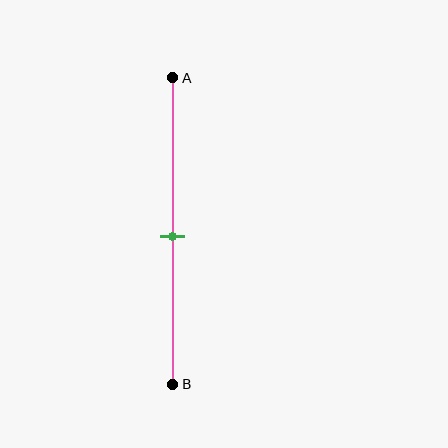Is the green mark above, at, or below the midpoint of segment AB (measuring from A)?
The green mark is approximately at the midpoint of segment AB.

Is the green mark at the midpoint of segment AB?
Yes, the mark is approximately at the midpoint.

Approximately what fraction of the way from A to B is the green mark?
The green mark is approximately 50% of the way from A to B.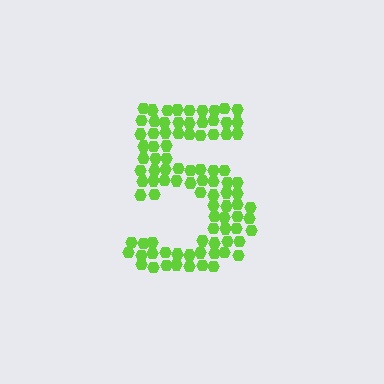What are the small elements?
The small elements are hexagons.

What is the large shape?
The large shape is the digit 5.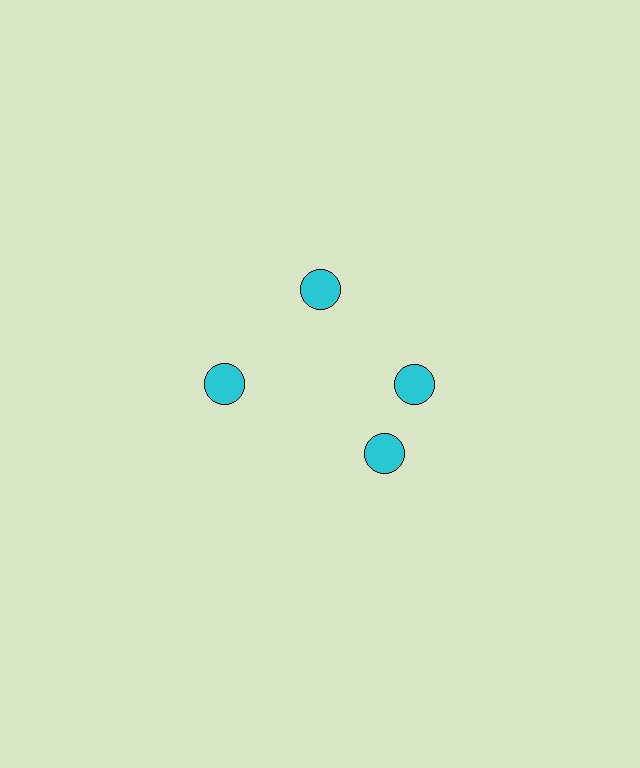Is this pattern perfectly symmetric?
No. The 4 cyan circles are arranged in a ring, but one element near the 6 o'clock position is rotated out of alignment along the ring, breaking the 4-fold rotational symmetry.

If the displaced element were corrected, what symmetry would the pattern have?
It would have 4-fold rotational symmetry — the pattern would map onto itself every 90 degrees.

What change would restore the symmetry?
The symmetry would be restored by rotating it back into even spacing with its neighbors so that all 4 circles sit at equal angles and equal distance from the center.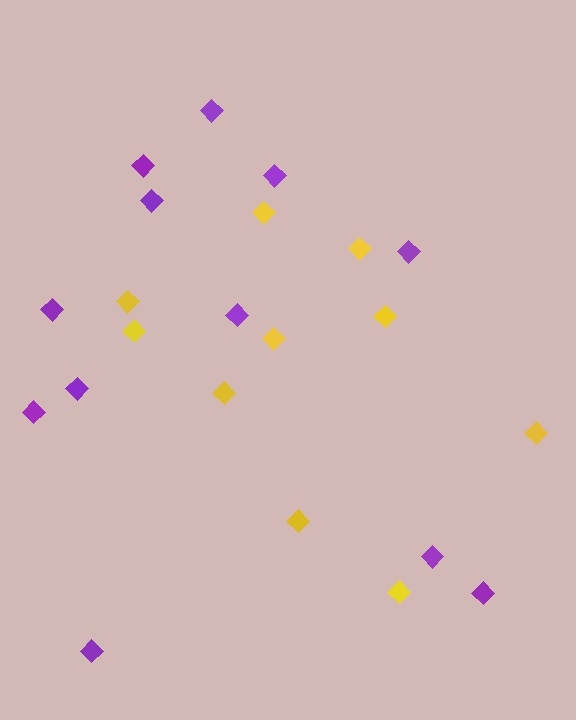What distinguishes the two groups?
There are 2 groups: one group of purple diamonds (12) and one group of yellow diamonds (10).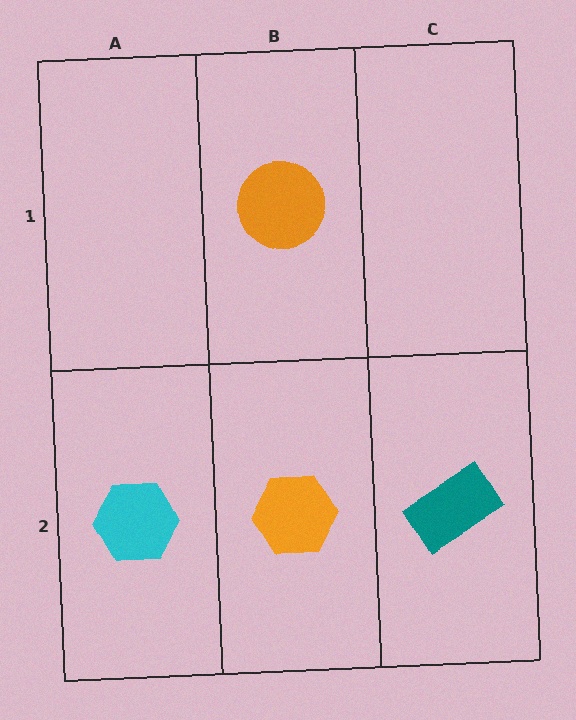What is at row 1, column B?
An orange circle.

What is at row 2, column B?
An orange hexagon.